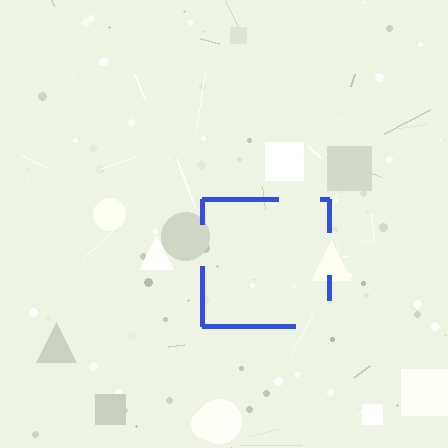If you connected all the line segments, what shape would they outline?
They would outline a square.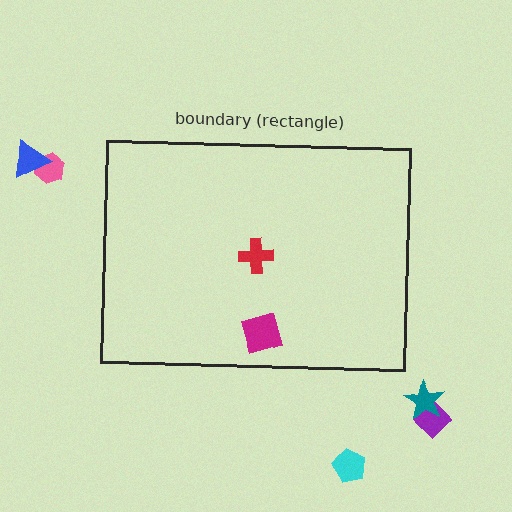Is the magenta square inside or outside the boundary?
Inside.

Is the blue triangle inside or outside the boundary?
Outside.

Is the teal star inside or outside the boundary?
Outside.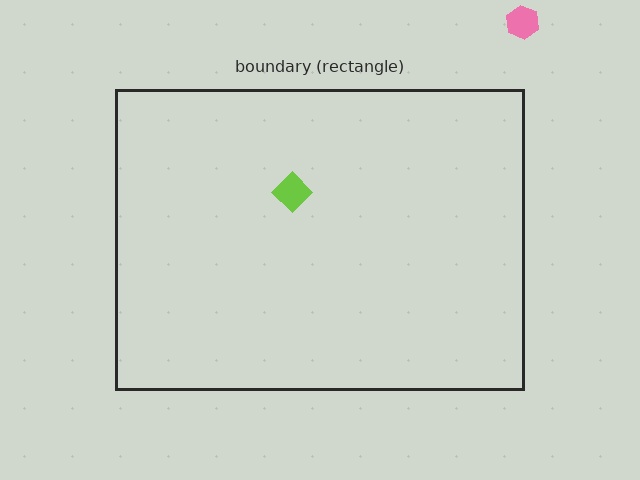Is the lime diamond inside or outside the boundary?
Inside.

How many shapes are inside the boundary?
1 inside, 1 outside.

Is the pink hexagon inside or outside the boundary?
Outside.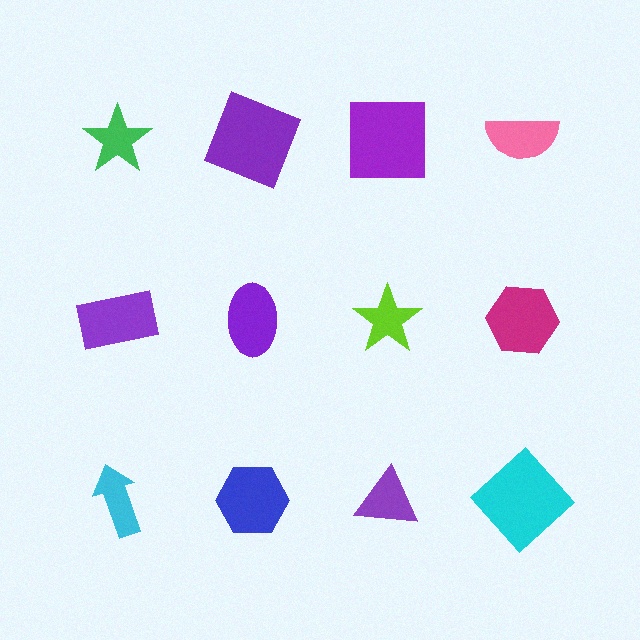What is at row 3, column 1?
A cyan arrow.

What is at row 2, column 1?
A purple rectangle.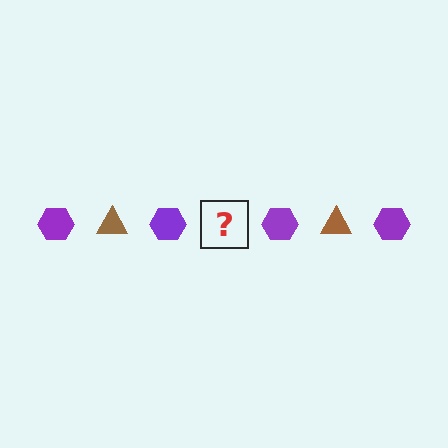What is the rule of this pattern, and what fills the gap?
The rule is that the pattern alternates between purple hexagon and brown triangle. The gap should be filled with a brown triangle.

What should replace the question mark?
The question mark should be replaced with a brown triangle.